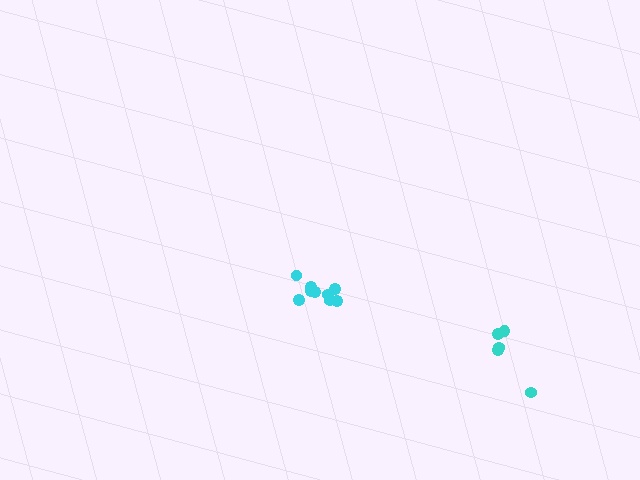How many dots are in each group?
Group 1: 9 dots, Group 2: 5 dots (14 total).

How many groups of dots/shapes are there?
There are 2 groups.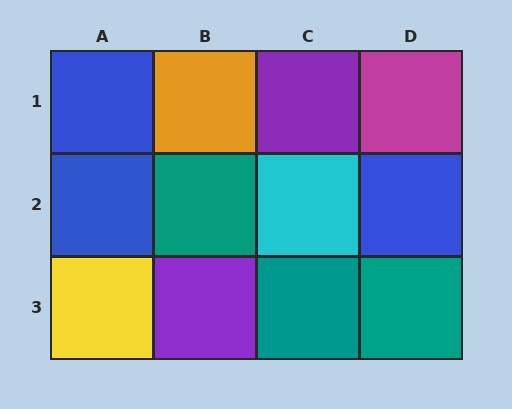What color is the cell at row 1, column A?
Blue.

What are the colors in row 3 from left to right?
Yellow, purple, teal, teal.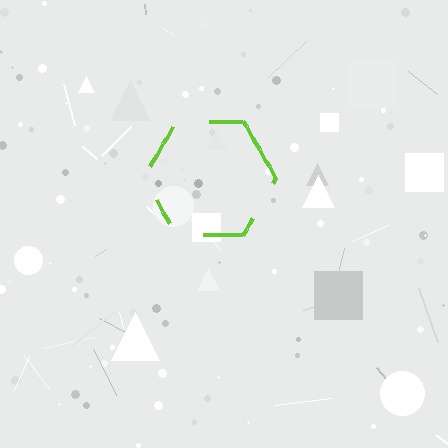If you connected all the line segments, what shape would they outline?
They would outline a hexagon.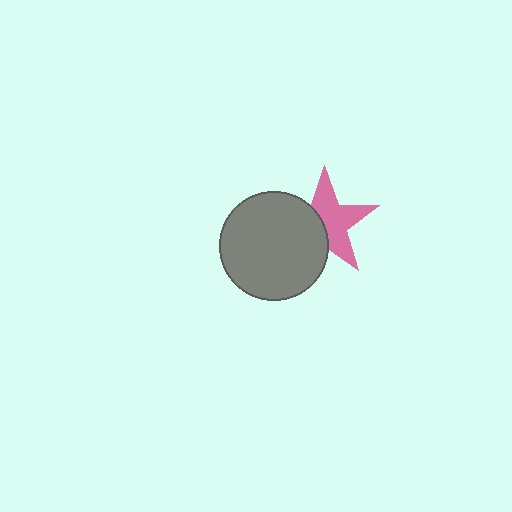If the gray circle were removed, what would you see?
You would see the complete pink star.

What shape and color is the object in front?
The object in front is a gray circle.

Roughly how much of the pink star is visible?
About half of it is visible (roughly 59%).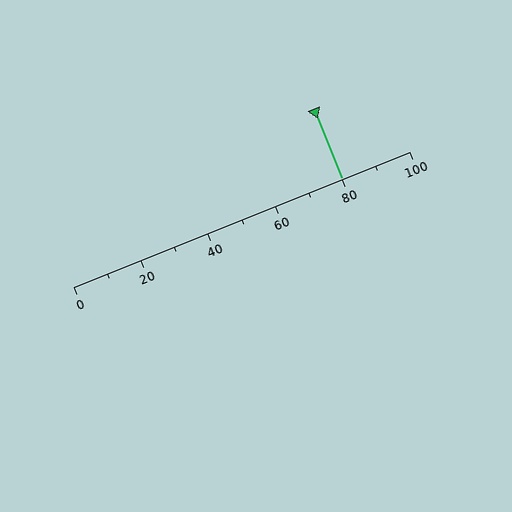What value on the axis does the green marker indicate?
The marker indicates approximately 80.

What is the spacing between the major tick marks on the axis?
The major ticks are spaced 20 apart.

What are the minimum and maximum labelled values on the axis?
The axis runs from 0 to 100.